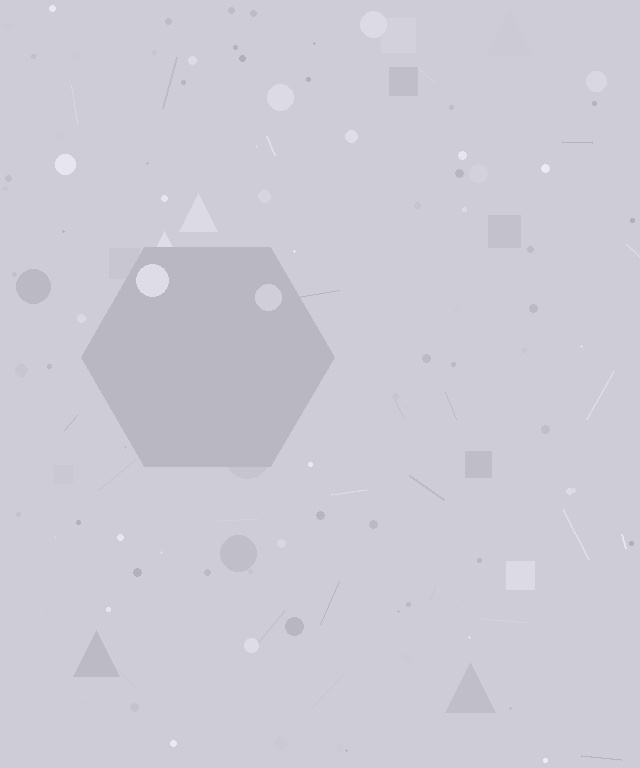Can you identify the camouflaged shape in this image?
The camouflaged shape is a hexagon.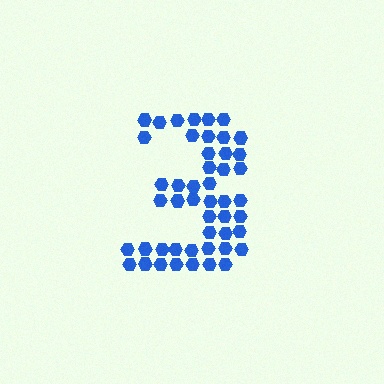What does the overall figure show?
The overall figure shows the digit 3.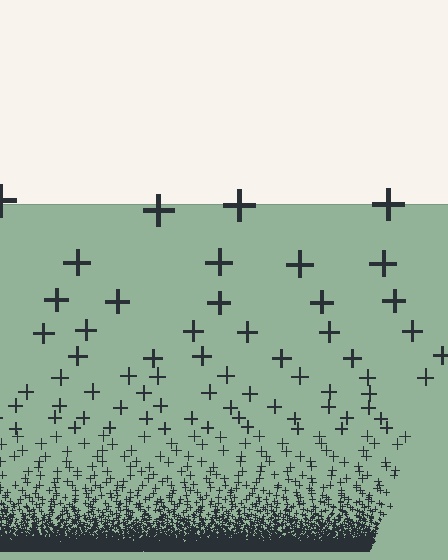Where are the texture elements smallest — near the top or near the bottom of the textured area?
Near the bottom.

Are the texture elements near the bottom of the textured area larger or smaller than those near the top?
Smaller. The gradient is inverted — elements near the bottom are smaller and denser.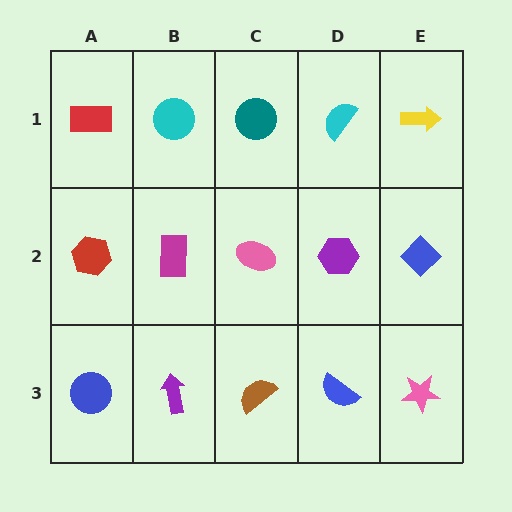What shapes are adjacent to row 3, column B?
A magenta rectangle (row 2, column B), a blue circle (row 3, column A), a brown semicircle (row 3, column C).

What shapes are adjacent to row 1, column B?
A magenta rectangle (row 2, column B), a red rectangle (row 1, column A), a teal circle (row 1, column C).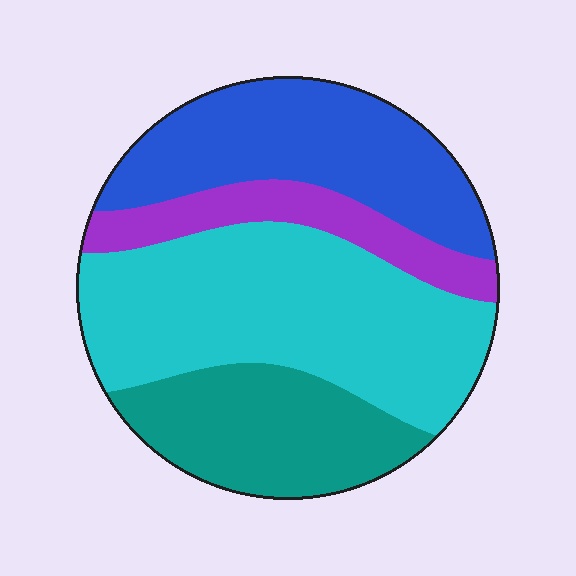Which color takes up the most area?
Cyan, at roughly 40%.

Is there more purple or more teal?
Teal.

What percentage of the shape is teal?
Teal covers about 20% of the shape.